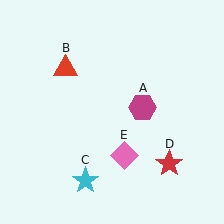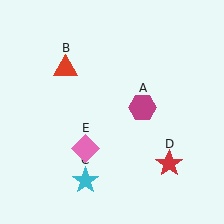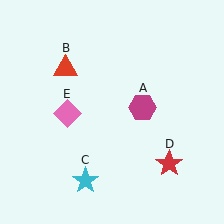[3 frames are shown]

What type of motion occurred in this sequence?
The pink diamond (object E) rotated clockwise around the center of the scene.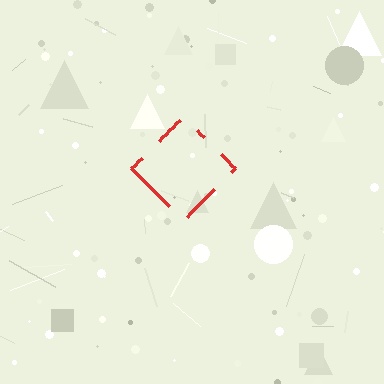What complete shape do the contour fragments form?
The contour fragments form a diamond.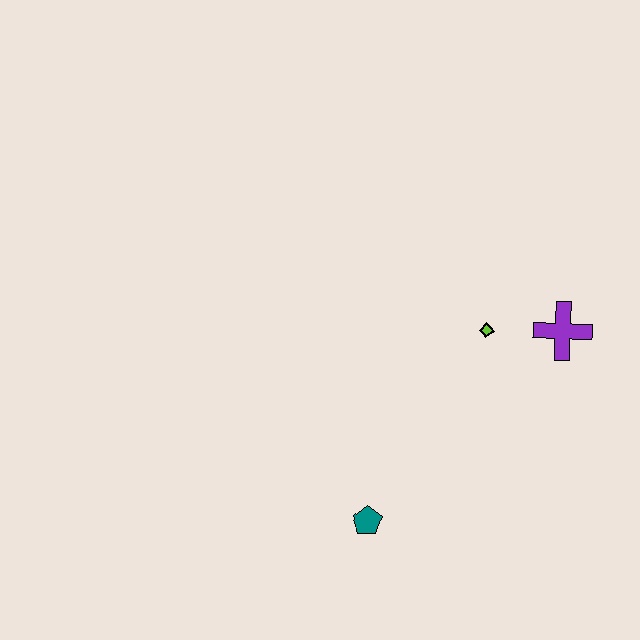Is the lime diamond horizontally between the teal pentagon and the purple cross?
Yes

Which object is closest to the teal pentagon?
The lime diamond is closest to the teal pentagon.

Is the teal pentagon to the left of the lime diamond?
Yes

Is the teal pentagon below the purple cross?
Yes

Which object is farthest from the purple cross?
The teal pentagon is farthest from the purple cross.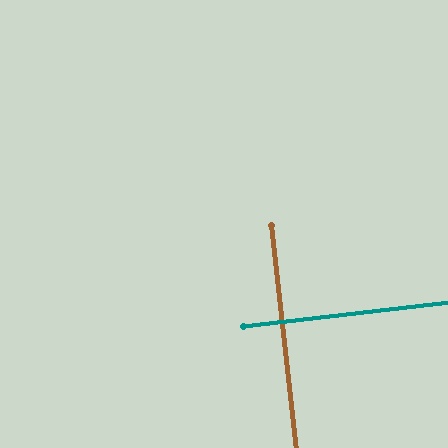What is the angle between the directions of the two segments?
Approximately 90 degrees.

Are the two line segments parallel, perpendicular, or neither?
Perpendicular — they meet at approximately 90°.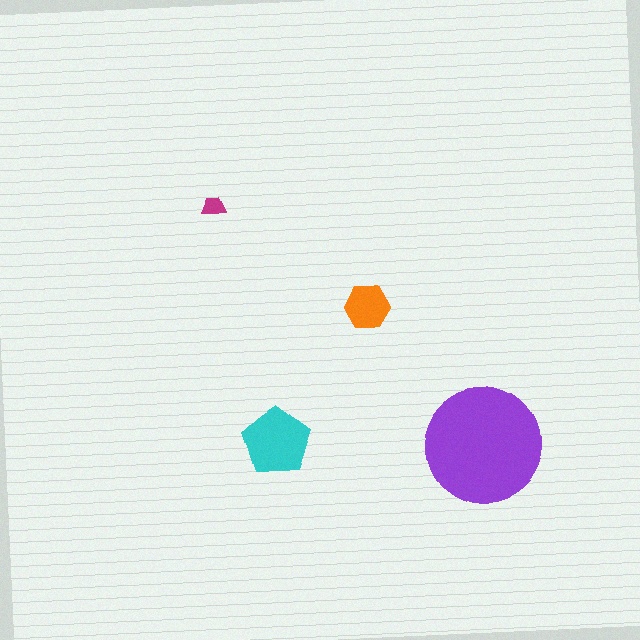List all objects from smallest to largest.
The magenta trapezoid, the orange hexagon, the cyan pentagon, the purple circle.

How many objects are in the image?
There are 4 objects in the image.